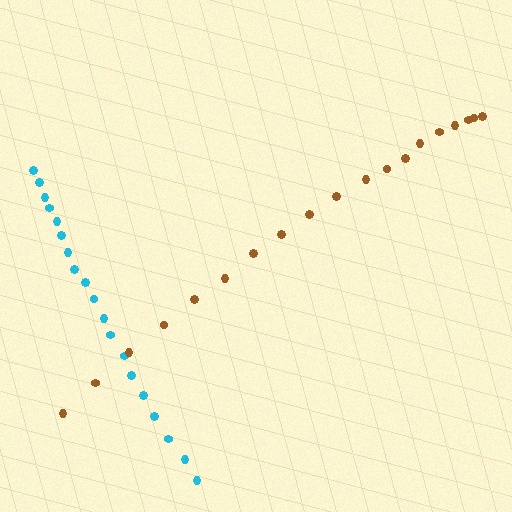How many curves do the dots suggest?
There are 2 distinct paths.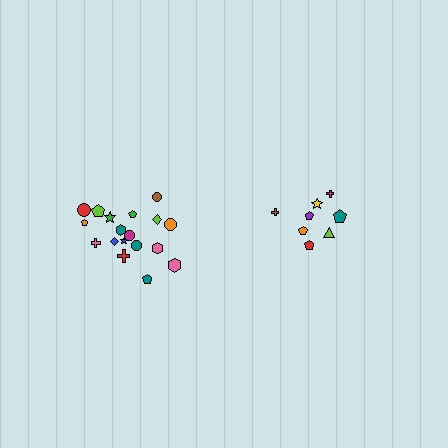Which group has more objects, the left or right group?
The left group.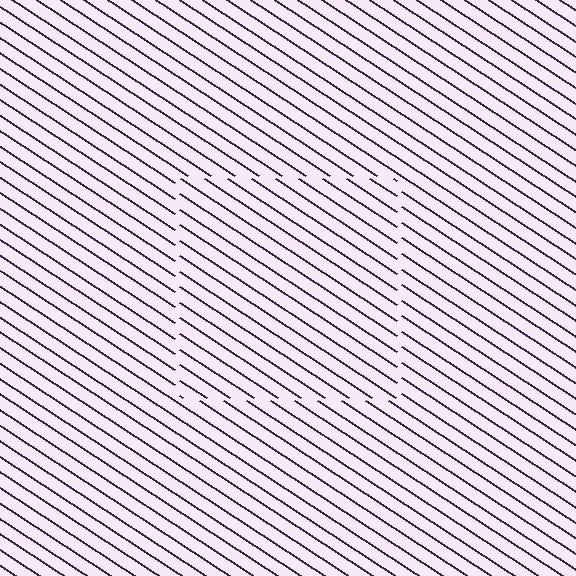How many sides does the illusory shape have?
4 sides — the line-ends trace a square.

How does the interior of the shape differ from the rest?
The interior of the shape contains the same grating, shifted by half a period — the contour is defined by the phase discontinuity where line-ends from the inner and outer gratings abut.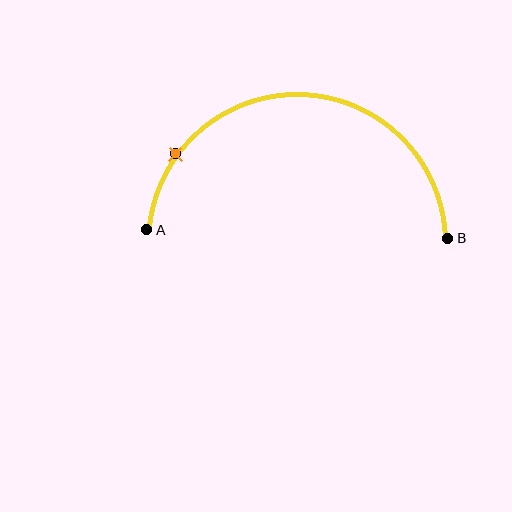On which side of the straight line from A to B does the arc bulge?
The arc bulges above the straight line connecting A and B.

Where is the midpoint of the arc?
The arc midpoint is the point on the curve farthest from the straight line joining A and B. It sits above that line.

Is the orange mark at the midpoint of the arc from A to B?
No. The orange mark lies on the arc but is closer to endpoint A. The arc midpoint would be at the point on the curve equidistant along the arc from both A and B.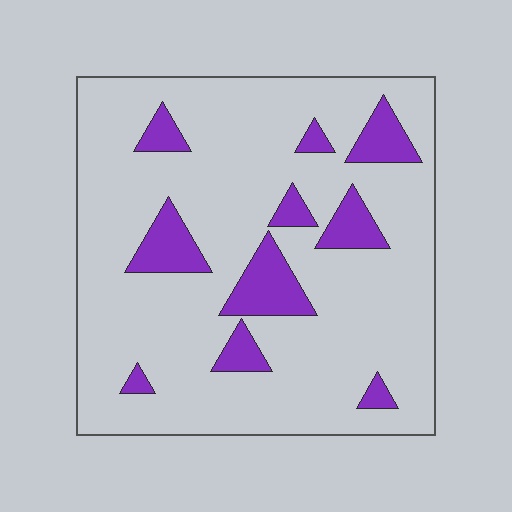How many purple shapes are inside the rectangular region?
10.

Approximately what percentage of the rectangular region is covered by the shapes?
Approximately 15%.